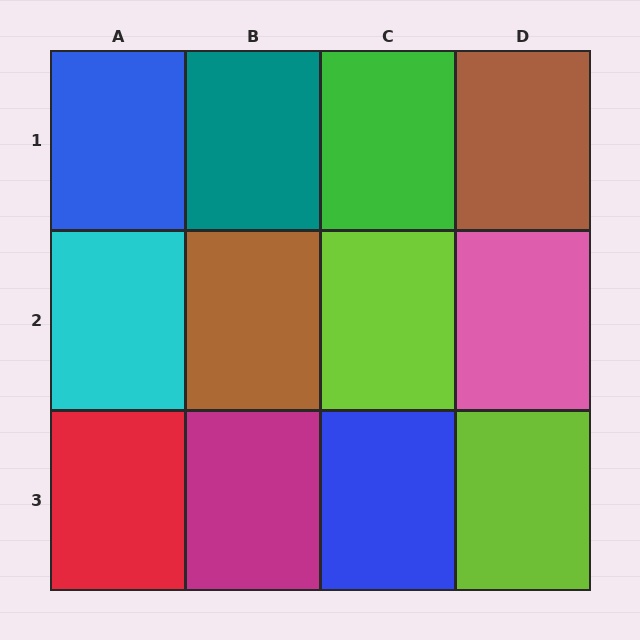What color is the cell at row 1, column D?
Brown.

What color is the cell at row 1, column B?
Teal.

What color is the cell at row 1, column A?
Blue.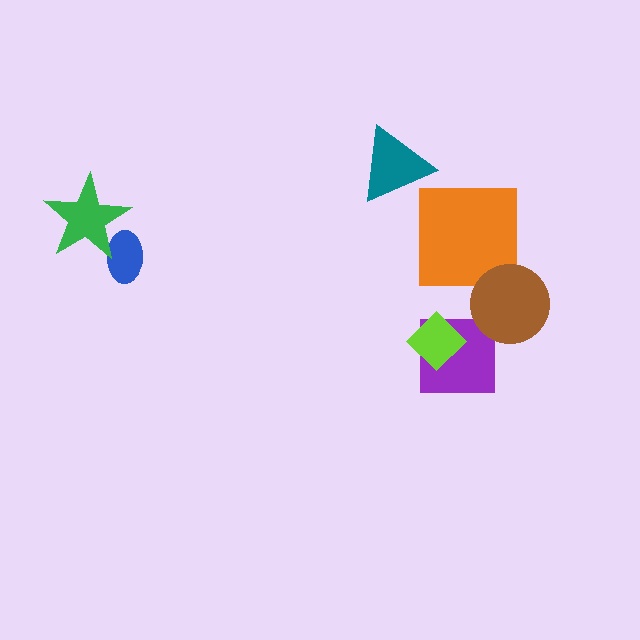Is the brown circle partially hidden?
No, no other shape covers it.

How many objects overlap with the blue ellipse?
1 object overlaps with the blue ellipse.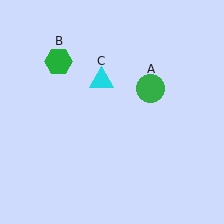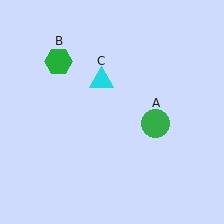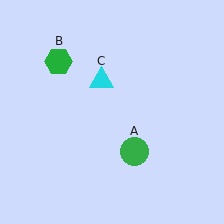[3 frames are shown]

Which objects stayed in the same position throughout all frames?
Green hexagon (object B) and cyan triangle (object C) remained stationary.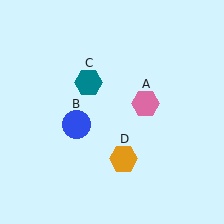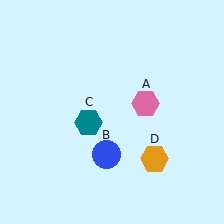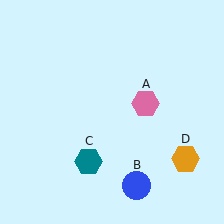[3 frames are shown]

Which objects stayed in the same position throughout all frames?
Pink hexagon (object A) remained stationary.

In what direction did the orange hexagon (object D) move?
The orange hexagon (object D) moved right.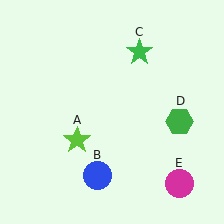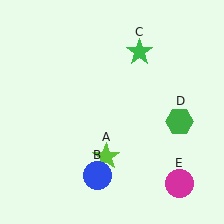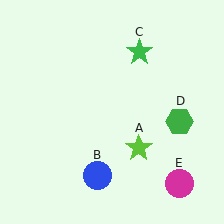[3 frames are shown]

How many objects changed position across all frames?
1 object changed position: lime star (object A).